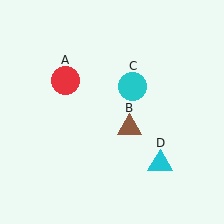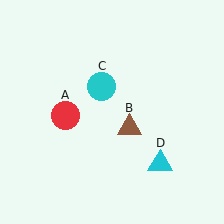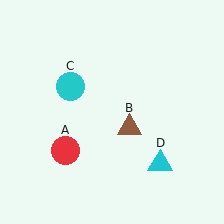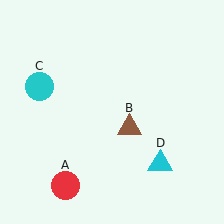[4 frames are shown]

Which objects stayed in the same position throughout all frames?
Brown triangle (object B) and cyan triangle (object D) remained stationary.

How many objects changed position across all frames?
2 objects changed position: red circle (object A), cyan circle (object C).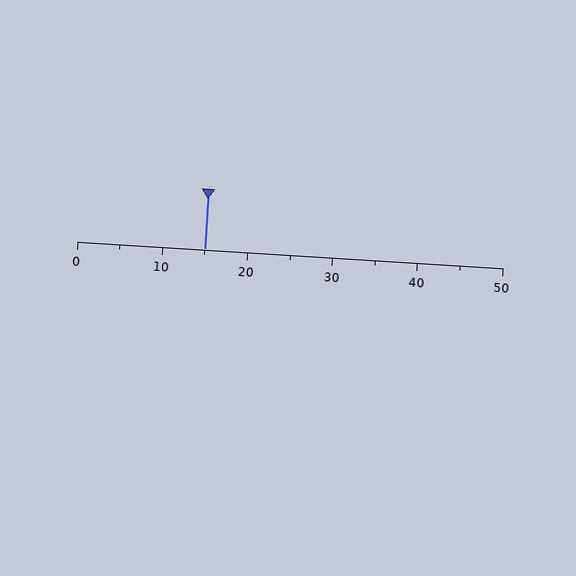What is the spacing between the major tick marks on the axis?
The major ticks are spaced 10 apart.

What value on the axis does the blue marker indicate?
The marker indicates approximately 15.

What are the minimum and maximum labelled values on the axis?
The axis runs from 0 to 50.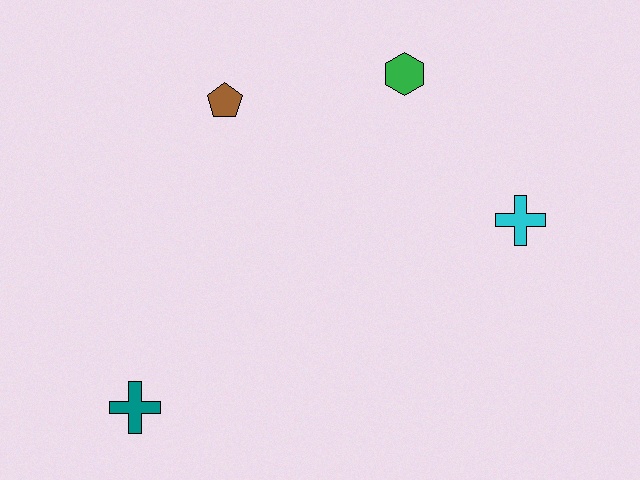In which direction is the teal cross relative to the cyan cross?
The teal cross is to the left of the cyan cross.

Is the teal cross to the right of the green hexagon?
No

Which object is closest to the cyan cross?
The green hexagon is closest to the cyan cross.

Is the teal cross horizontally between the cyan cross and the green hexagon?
No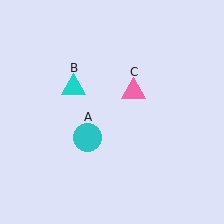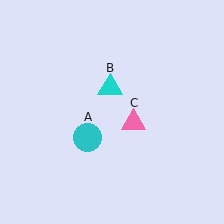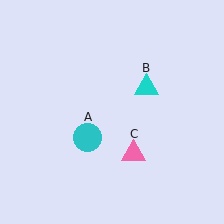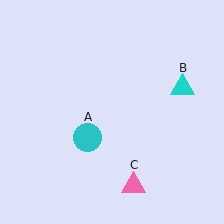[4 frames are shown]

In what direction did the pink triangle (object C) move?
The pink triangle (object C) moved down.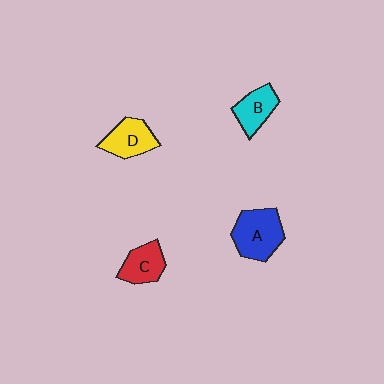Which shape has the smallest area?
Shape B (cyan).